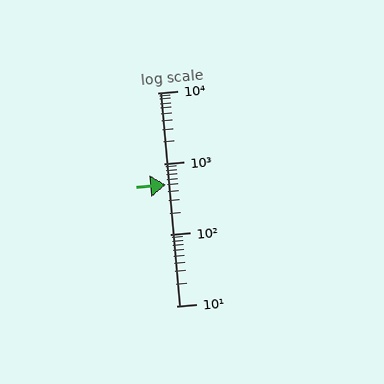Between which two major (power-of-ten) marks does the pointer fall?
The pointer is between 100 and 1000.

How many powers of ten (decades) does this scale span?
The scale spans 3 decades, from 10 to 10000.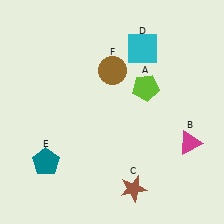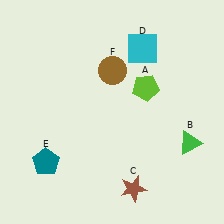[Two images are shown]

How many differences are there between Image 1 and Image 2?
There is 1 difference between the two images.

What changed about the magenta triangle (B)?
In Image 1, B is magenta. In Image 2, it changed to green.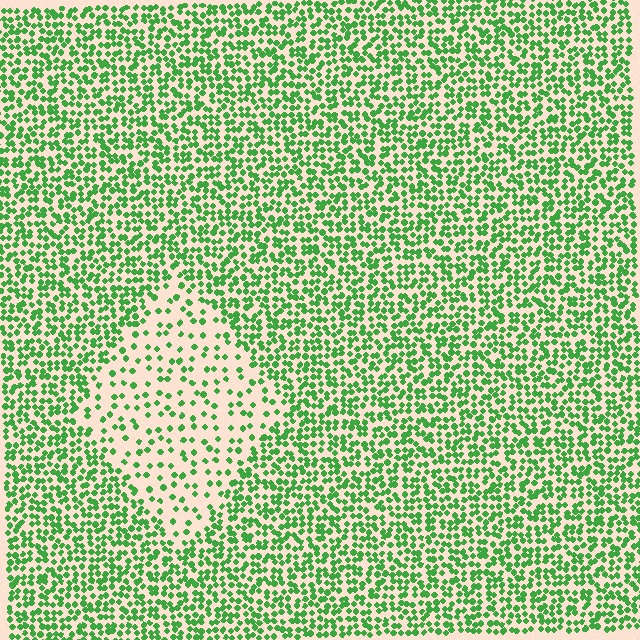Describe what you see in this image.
The image contains small green elements arranged at two different densities. A diamond-shaped region is visible where the elements are less densely packed than the surrounding area.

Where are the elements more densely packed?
The elements are more densely packed outside the diamond boundary.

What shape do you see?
I see a diamond.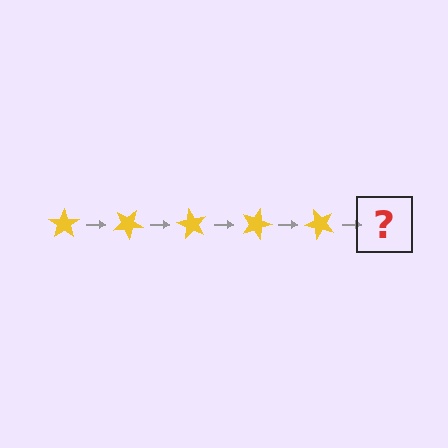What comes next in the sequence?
The next element should be a yellow star rotated 150 degrees.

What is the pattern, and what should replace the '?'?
The pattern is that the star rotates 30 degrees each step. The '?' should be a yellow star rotated 150 degrees.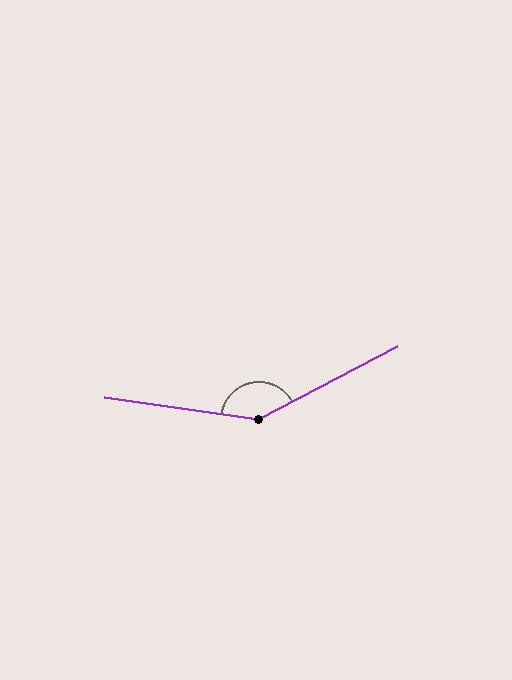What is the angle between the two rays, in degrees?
Approximately 144 degrees.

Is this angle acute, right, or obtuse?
It is obtuse.